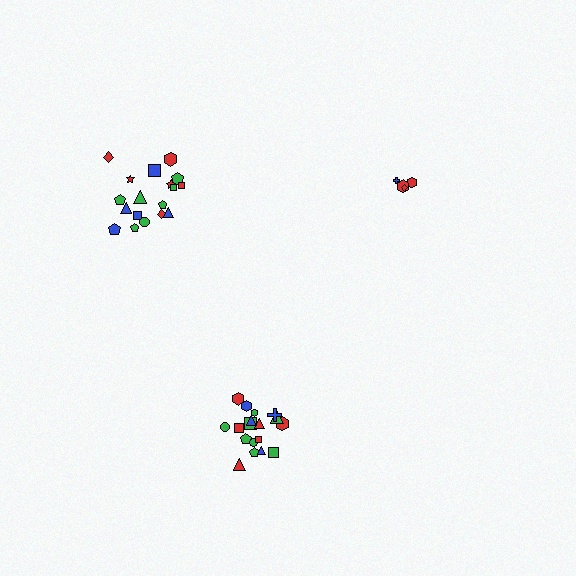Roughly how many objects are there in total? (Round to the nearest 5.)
Roughly 40 objects in total.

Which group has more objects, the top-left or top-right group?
The top-left group.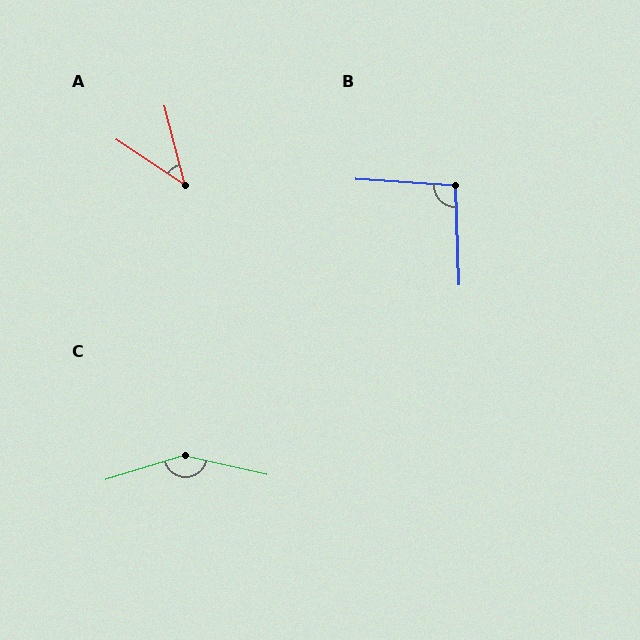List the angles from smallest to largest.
A (42°), B (95°), C (150°).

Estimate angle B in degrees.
Approximately 95 degrees.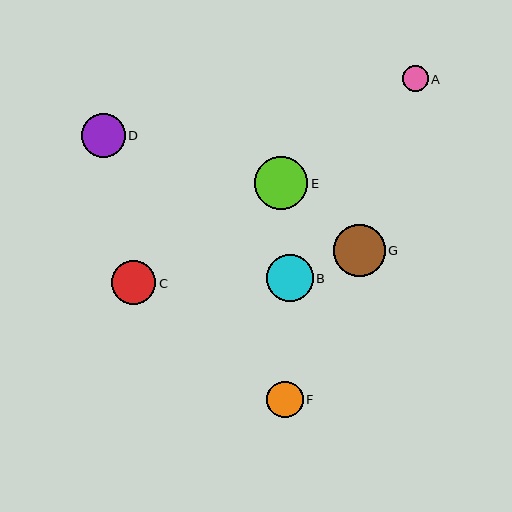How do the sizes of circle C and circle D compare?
Circle C and circle D are approximately the same size.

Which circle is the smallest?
Circle A is the smallest with a size of approximately 26 pixels.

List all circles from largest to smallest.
From largest to smallest: E, G, B, C, D, F, A.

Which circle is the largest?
Circle E is the largest with a size of approximately 53 pixels.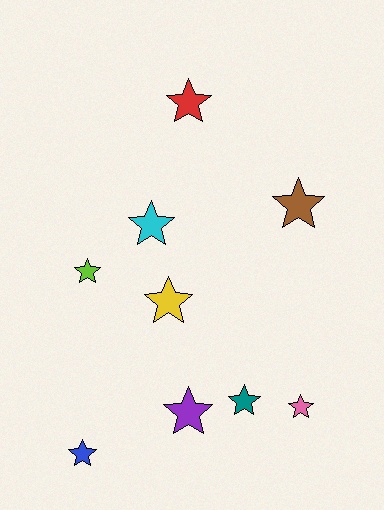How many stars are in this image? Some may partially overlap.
There are 9 stars.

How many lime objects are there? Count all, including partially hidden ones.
There is 1 lime object.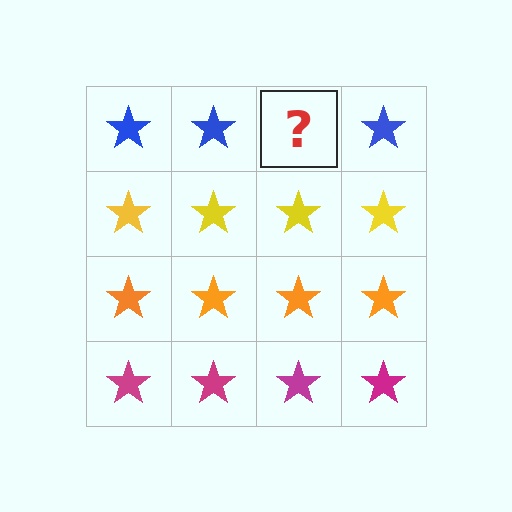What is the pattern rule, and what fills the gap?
The rule is that each row has a consistent color. The gap should be filled with a blue star.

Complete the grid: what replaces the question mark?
The question mark should be replaced with a blue star.